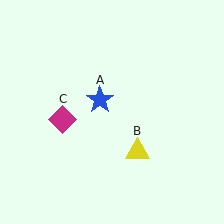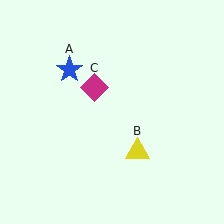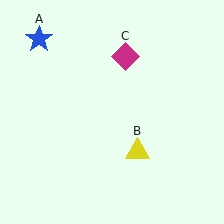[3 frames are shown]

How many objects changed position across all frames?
2 objects changed position: blue star (object A), magenta diamond (object C).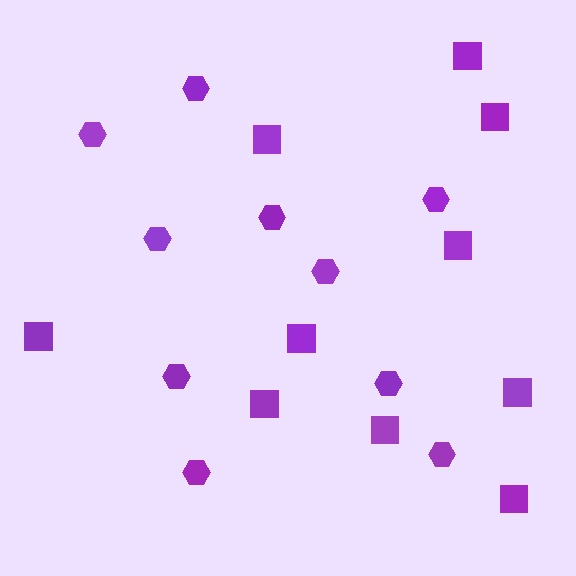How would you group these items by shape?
There are 2 groups: one group of hexagons (10) and one group of squares (10).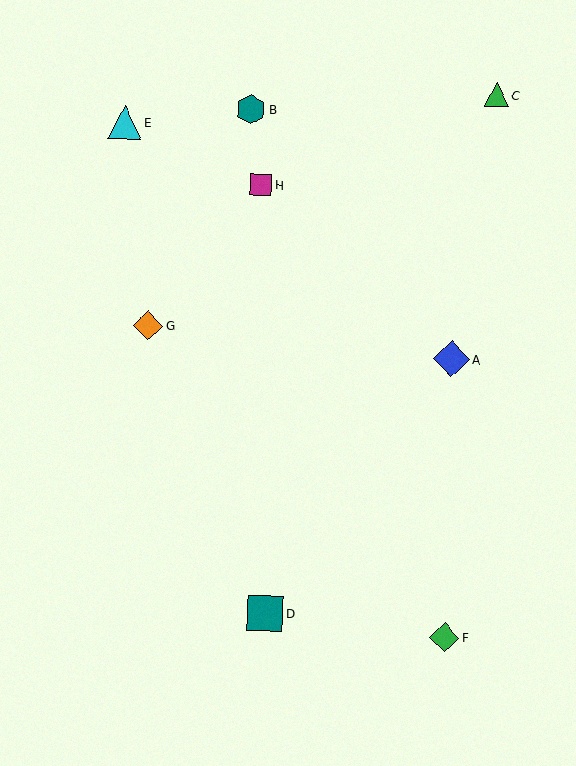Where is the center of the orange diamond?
The center of the orange diamond is at (148, 325).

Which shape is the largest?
The blue diamond (labeled A) is the largest.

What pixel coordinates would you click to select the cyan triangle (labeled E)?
Click at (125, 122) to select the cyan triangle E.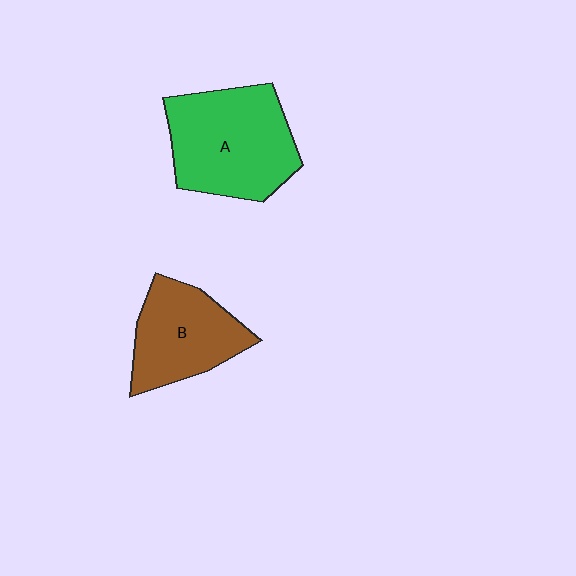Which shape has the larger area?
Shape A (green).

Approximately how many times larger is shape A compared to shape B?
Approximately 1.3 times.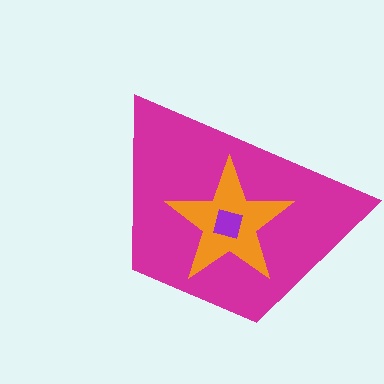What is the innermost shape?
The purple square.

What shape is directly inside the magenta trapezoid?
The orange star.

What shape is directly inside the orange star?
The purple square.